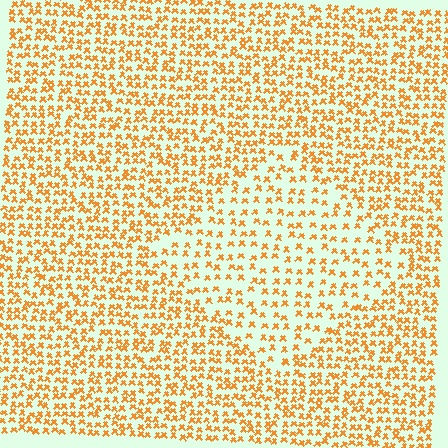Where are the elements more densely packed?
The elements are more densely packed outside the diamond boundary.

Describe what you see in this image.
The image contains small orange elements arranged at two different densities. A diamond-shaped region is visible where the elements are less densely packed than the surrounding area.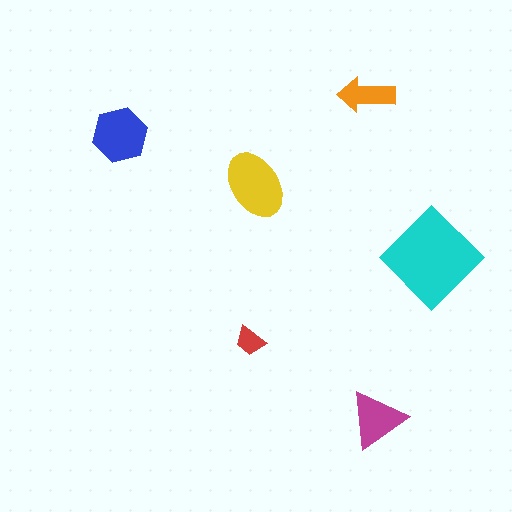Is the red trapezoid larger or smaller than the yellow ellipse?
Smaller.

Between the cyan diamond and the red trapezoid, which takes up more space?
The cyan diamond.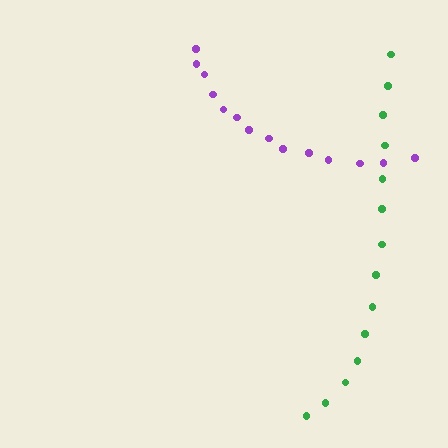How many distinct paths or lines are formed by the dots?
There are 2 distinct paths.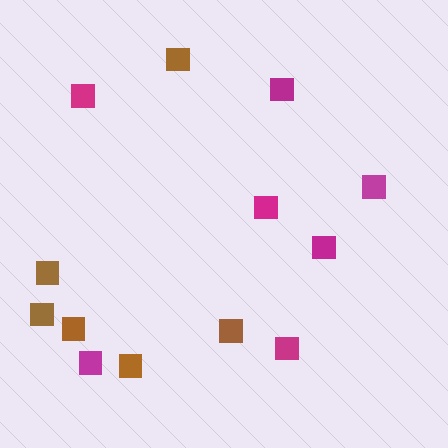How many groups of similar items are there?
There are 2 groups: one group of brown squares (6) and one group of magenta squares (7).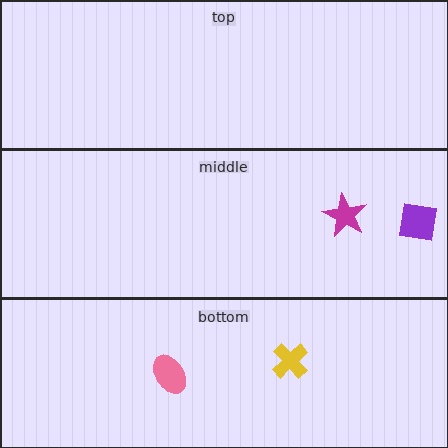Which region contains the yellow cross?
The bottom region.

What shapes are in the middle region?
The purple square, the magenta star.